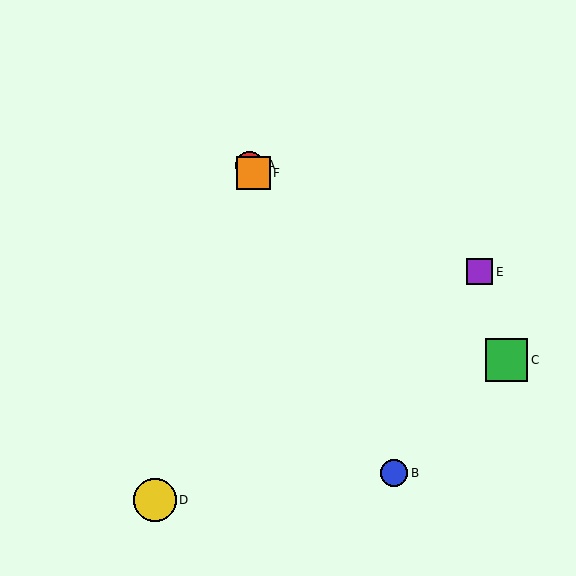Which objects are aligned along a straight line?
Objects A, B, F are aligned along a straight line.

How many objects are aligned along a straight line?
3 objects (A, B, F) are aligned along a straight line.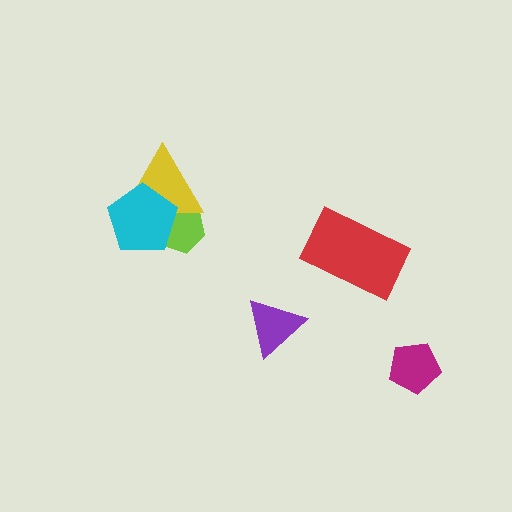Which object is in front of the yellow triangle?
The cyan pentagon is in front of the yellow triangle.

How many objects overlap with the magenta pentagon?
0 objects overlap with the magenta pentagon.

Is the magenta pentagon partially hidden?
No, no other shape covers it.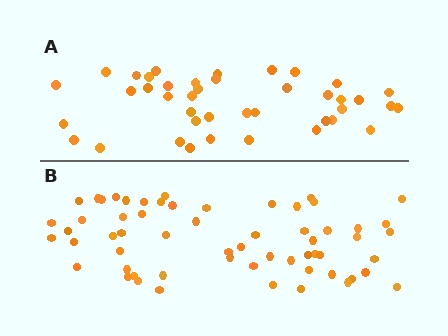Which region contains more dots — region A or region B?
Region B (the bottom region) has more dots.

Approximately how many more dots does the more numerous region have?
Region B has approximately 20 more dots than region A.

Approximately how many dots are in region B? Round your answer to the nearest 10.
About 60 dots.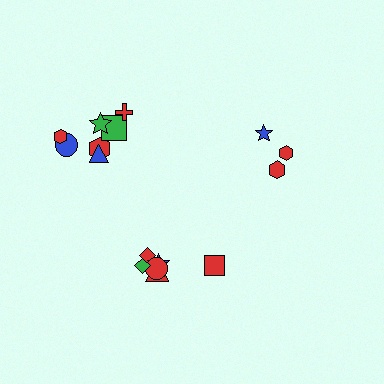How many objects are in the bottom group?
There are 6 objects.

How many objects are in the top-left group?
There are 7 objects.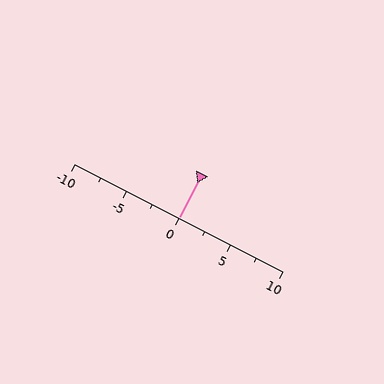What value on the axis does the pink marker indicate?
The marker indicates approximately 0.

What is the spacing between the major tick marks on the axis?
The major ticks are spaced 5 apart.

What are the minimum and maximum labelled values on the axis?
The axis runs from -10 to 10.